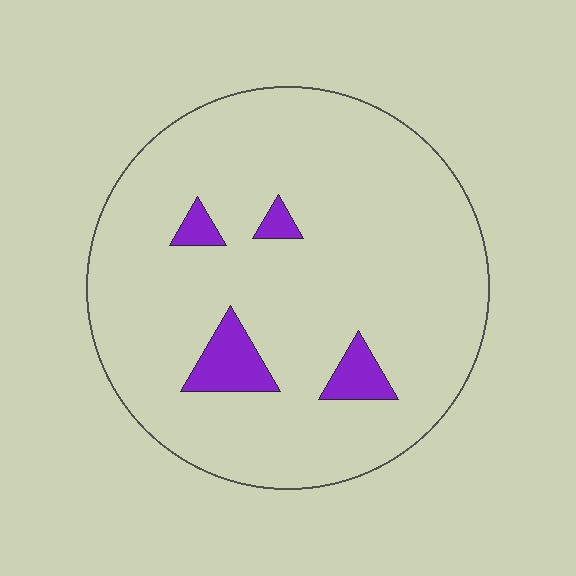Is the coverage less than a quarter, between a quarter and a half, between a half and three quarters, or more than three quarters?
Less than a quarter.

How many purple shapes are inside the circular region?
4.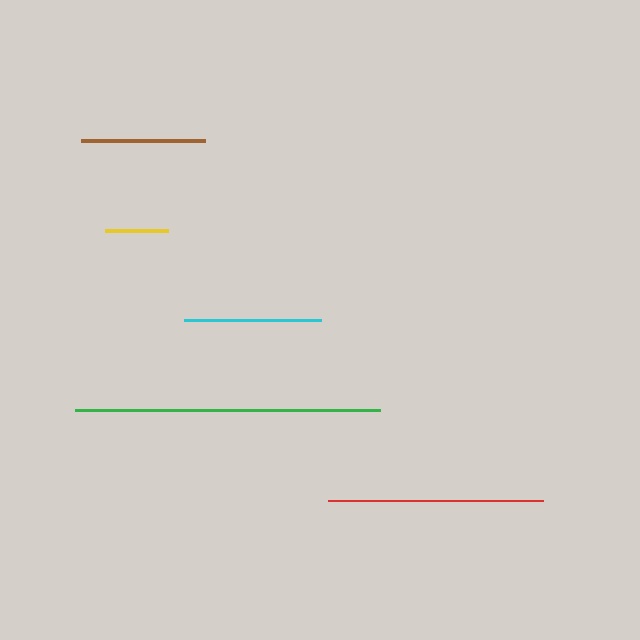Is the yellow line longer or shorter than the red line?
The red line is longer than the yellow line.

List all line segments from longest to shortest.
From longest to shortest: green, red, cyan, brown, yellow.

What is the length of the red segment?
The red segment is approximately 215 pixels long.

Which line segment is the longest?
The green line is the longest at approximately 305 pixels.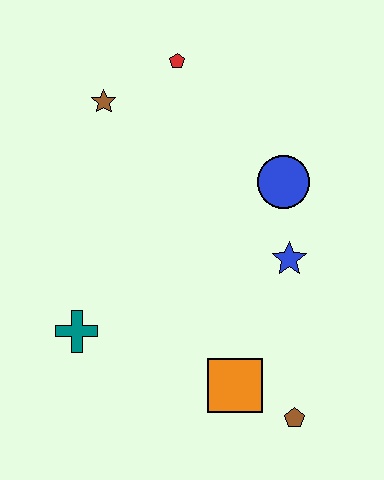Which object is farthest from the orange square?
The red pentagon is farthest from the orange square.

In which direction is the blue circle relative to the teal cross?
The blue circle is to the right of the teal cross.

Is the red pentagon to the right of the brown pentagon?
No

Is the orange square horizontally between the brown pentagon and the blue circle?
No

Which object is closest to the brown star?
The red pentagon is closest to the brown star.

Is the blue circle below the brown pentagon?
No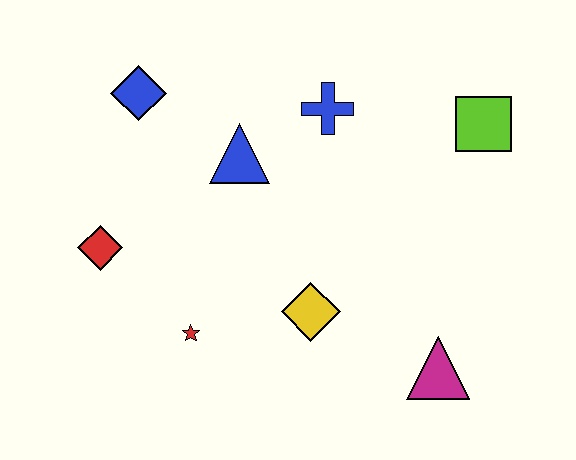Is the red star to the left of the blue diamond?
No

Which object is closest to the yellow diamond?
The red star is closest to the yellow diamond.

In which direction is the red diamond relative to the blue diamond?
The red diamond is below the blue diamond.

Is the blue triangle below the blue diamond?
Yes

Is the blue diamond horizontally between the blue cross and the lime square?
No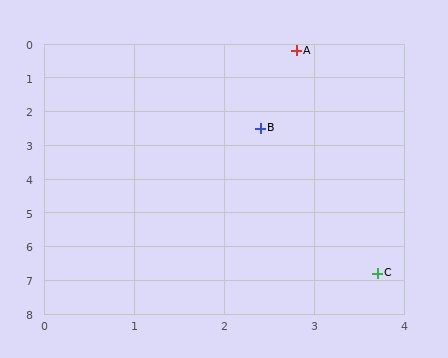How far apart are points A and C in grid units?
Points A and C are about 6.7 grid units apart.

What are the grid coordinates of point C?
Point C is at approximately (3.7, 6.8).